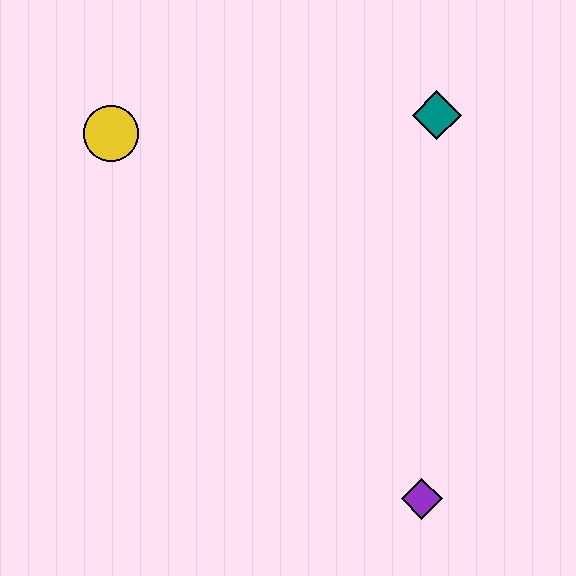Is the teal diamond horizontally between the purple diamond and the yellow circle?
No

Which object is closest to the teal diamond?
The yellow circle is closest to the teal diamond.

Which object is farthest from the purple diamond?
The yellow circle is farthest from the purple diamond.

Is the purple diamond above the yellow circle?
No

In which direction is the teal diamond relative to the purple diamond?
The teal diamond is above the purple diamond.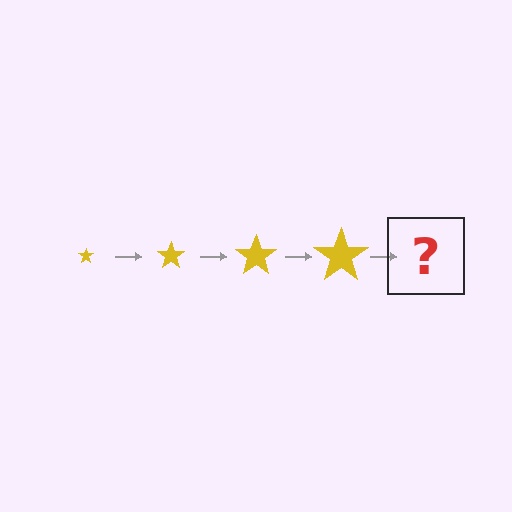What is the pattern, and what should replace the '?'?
The pattern is that the star gets progressively larger each step. The '?' should be a yellow star, larger than the previous one.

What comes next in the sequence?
The next element should be a yellow star, larger than the previous one.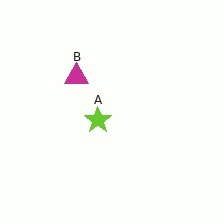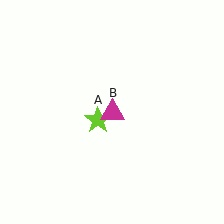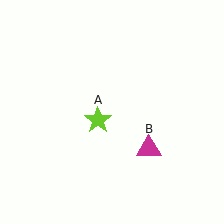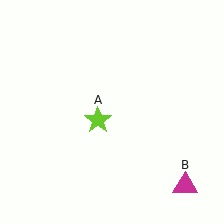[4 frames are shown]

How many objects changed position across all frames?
1 object changed position: magenta triangle (object B).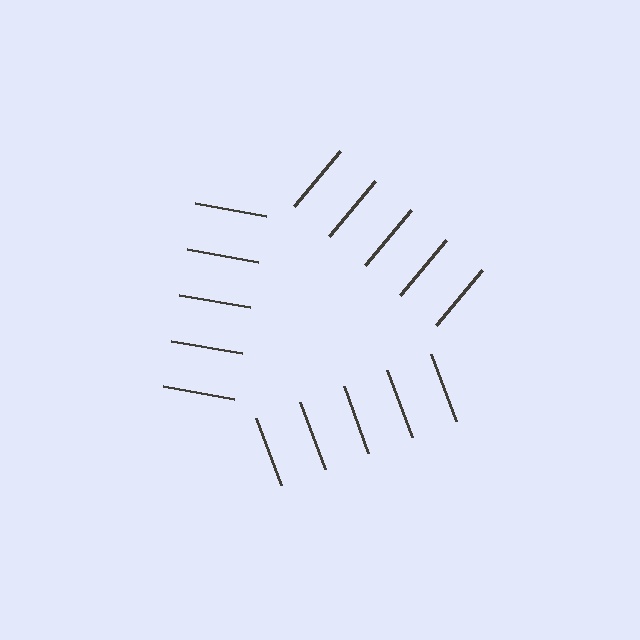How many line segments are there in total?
15 — 5 along each of the 3 edges.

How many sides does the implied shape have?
3 sides — the line-ends trace a triangle.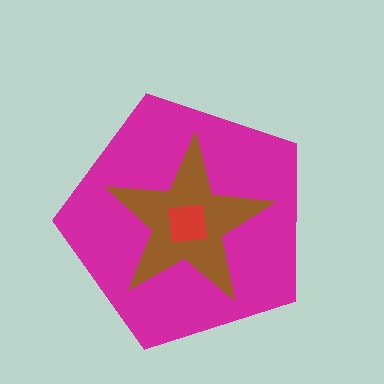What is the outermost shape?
The magenta pentagon.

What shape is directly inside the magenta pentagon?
The brown star.